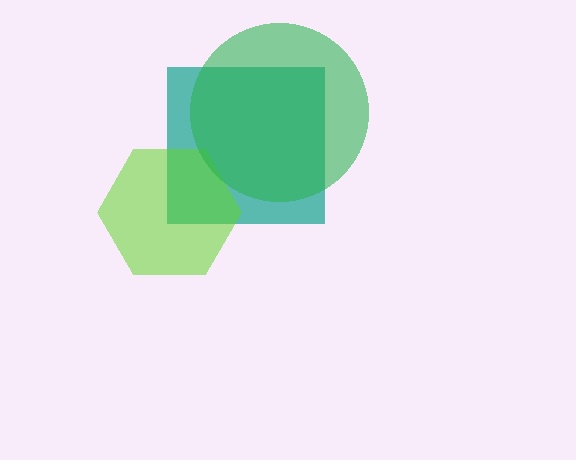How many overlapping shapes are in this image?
There are 3 overlapping shapes in the image.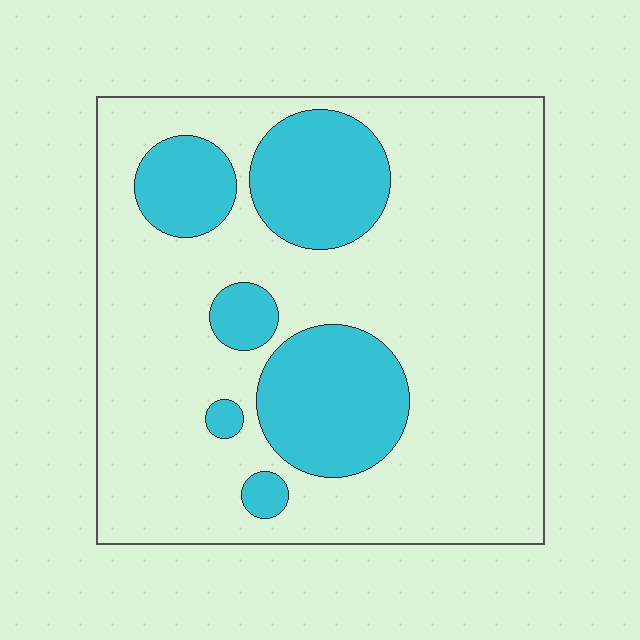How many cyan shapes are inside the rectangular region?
6.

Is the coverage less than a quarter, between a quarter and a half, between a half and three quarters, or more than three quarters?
Less than a quarter.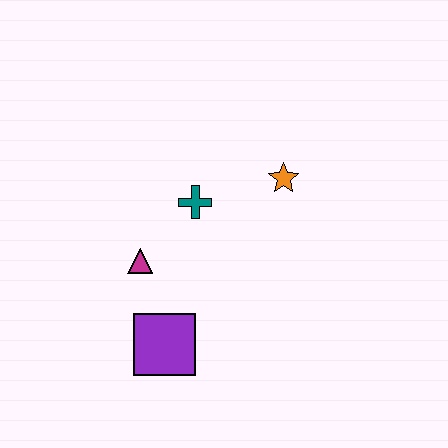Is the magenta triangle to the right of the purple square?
No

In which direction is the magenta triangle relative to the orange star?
The magenta triangle is to the left of the orange star.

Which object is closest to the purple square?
The magenta triangle is closest to the purple square.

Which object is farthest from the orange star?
The purple square is farthest from the orange star.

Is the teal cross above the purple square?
Yes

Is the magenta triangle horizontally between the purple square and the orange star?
No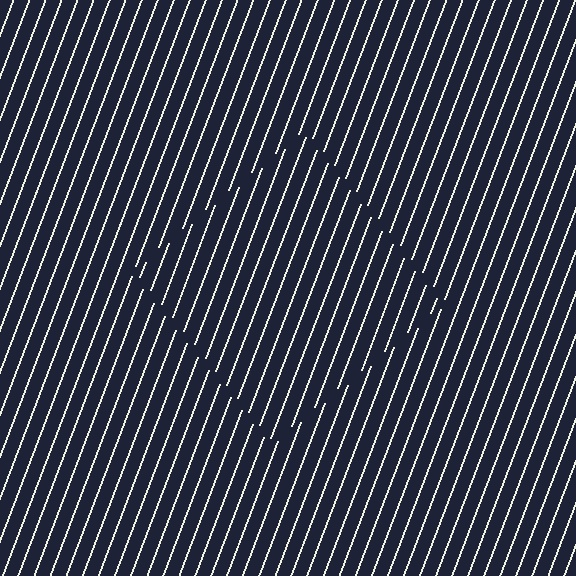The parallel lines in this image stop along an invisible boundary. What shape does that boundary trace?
An illusory square. The interior of the shape contains the same grating, shifted by half a period — the contour is defined by the phase discontinuity where line-ends from the inner and outer gratings abut.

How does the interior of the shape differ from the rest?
The interior of the shape contains the same grating, shifted by half a period — the contour is defined by the phase discontinuity where line-ends from the inner and outer gratings abut.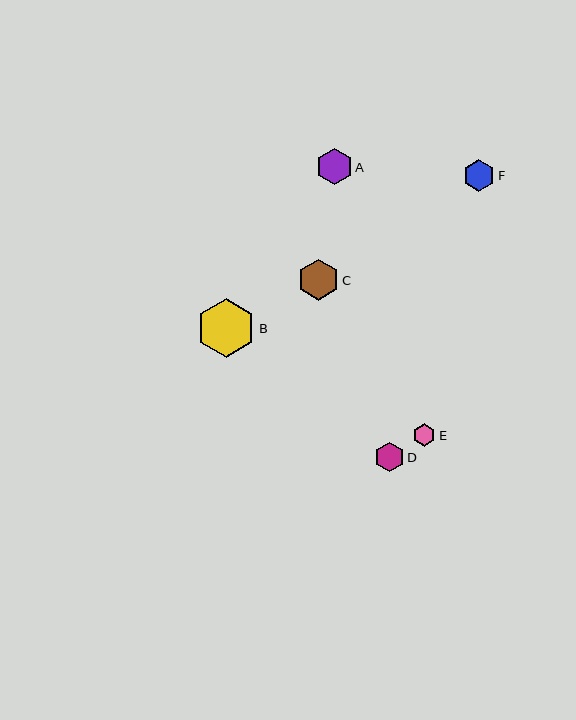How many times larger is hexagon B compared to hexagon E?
Hexagon B is approximately 2.6 times the size of hexagon E.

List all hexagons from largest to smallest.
From largest to smallest: B, C, A, F, D, E.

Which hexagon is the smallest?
Hexagon E is the smallest with a size of approximately 23 pixels.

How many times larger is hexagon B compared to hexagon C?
Hexagon B is approximately 1.4 times the size of hexagon C.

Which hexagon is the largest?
Hexagon B is the largest with a size of approximately 59 pixels.